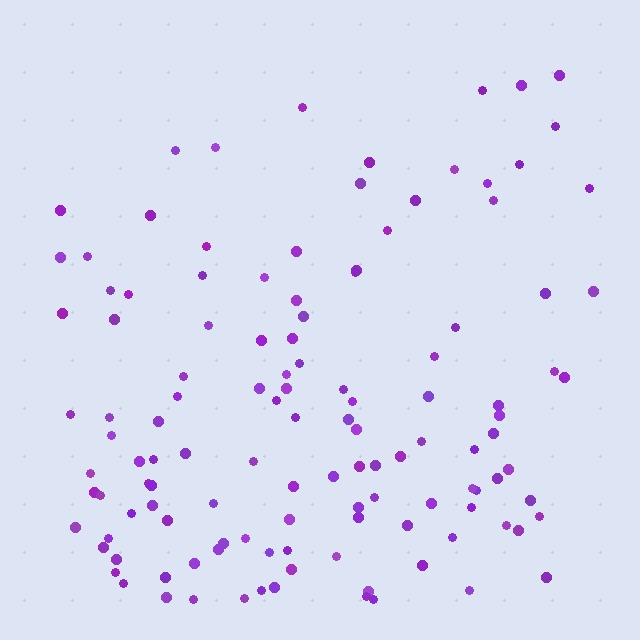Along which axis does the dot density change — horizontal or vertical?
Vertical.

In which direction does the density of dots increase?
From top to bottom, with the bottom side densest.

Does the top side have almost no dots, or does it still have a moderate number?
Still a moderate number, just noticeably fewer than the bottom.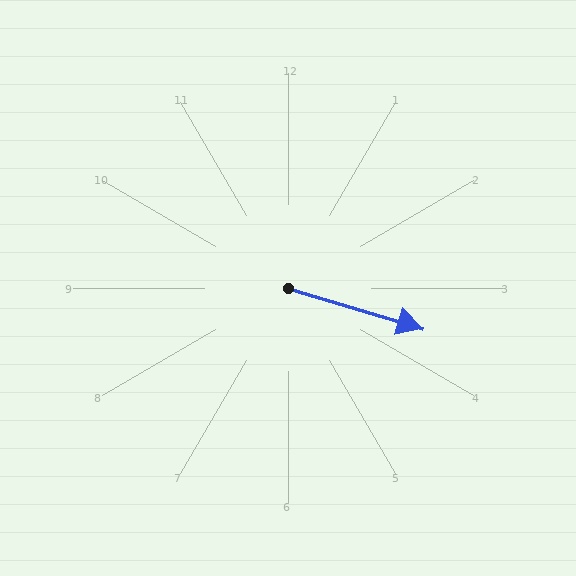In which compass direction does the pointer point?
East.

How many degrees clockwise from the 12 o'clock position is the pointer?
Approximately 107 degrees.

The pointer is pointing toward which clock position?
Roughly 4 o'clock.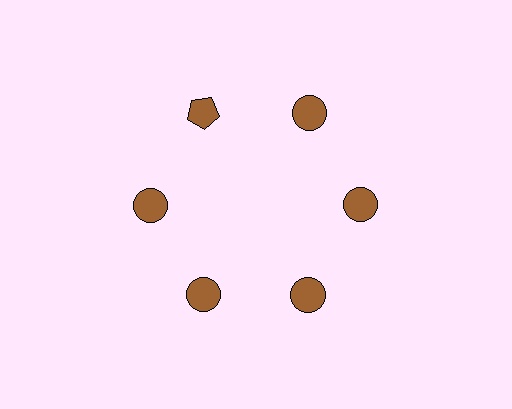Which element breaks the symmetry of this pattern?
The brown pentagon at roughly the 11 o'clock position breaks the symmetry. All other shapes are brown circles.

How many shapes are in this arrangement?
There are 6 shapes arranged in a ring pattern.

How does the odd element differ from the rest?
It has a different shape: pentagon instead of circle.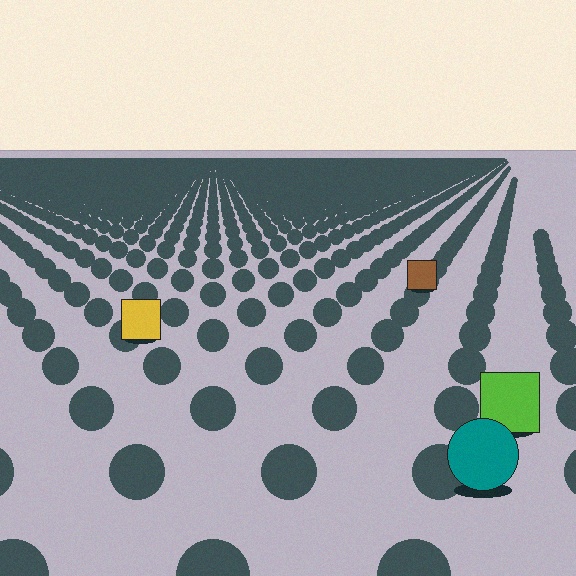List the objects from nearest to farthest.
From nearest to farthest: the teal circle, the lime square, the yellow square, the brown square.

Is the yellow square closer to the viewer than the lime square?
No. The lime square is closer — you can tell from the texture gradient: the ground texture is coarser near it.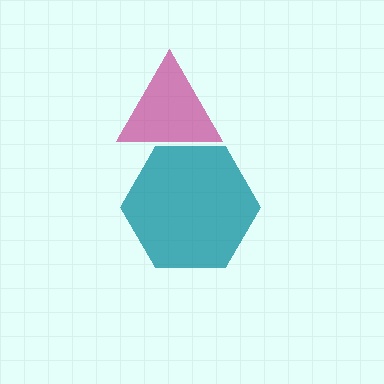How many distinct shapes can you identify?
There are 2 distinct shapes: a teal hexagon, a magenta triangle.